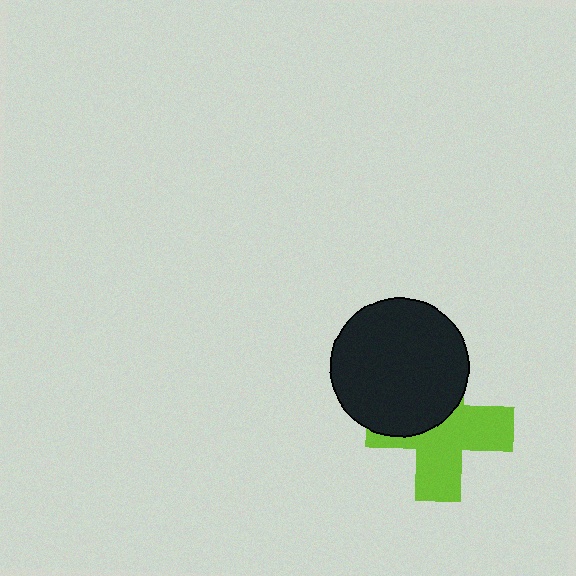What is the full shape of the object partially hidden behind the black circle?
The partially hidden object is a lime cross.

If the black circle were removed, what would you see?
You would see the complete lime cross.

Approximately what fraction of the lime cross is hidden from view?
Roughly 42% of the lime cross is hidden behind the black circle.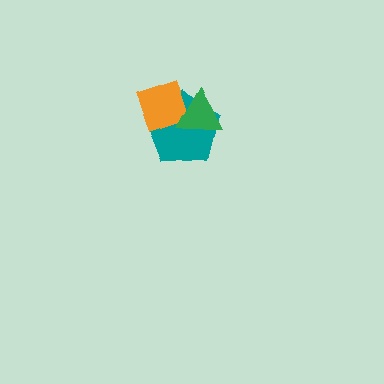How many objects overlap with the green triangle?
2 objects overlap with the green triangle.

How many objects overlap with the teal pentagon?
2 objects overlap with the teal pentagon.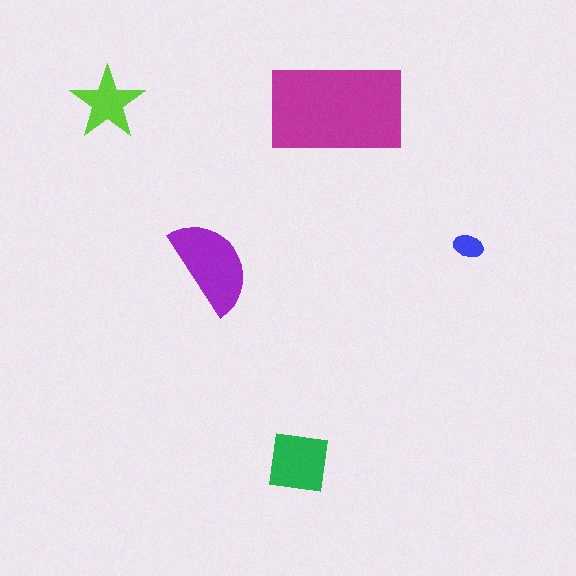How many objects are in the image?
There are 5 objects in the image.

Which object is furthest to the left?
The lime star is leftmost.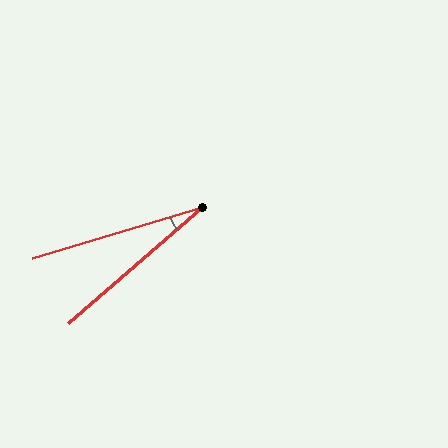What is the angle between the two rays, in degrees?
Approximately 24 degrees.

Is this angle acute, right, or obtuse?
It is acute.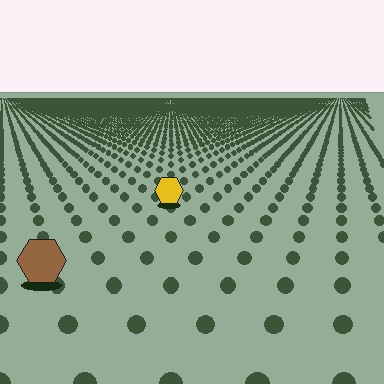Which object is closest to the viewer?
The brown hexagon is closest. The texture marks near it are larger and more spread out.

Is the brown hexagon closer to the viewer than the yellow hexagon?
Yes. The brown hexagon is closer — you can tell from the texture gradient: the ground texture is coarser near it.